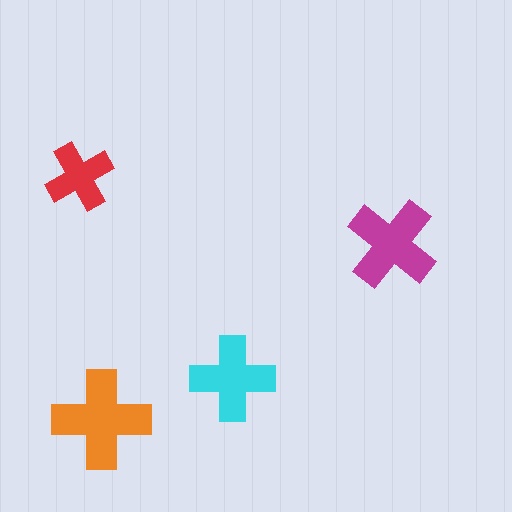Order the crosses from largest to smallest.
the orange one, the magenta one, the cyan one, the red one.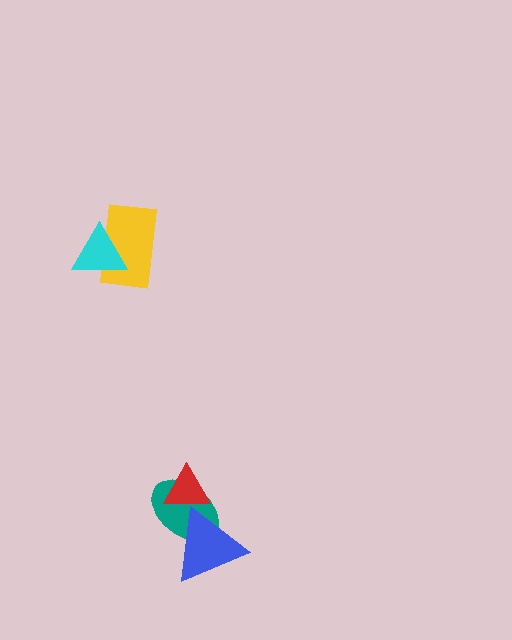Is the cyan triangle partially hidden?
No, no other shape covers it.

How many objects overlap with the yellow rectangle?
1 object overlaps with the yellow rectangle.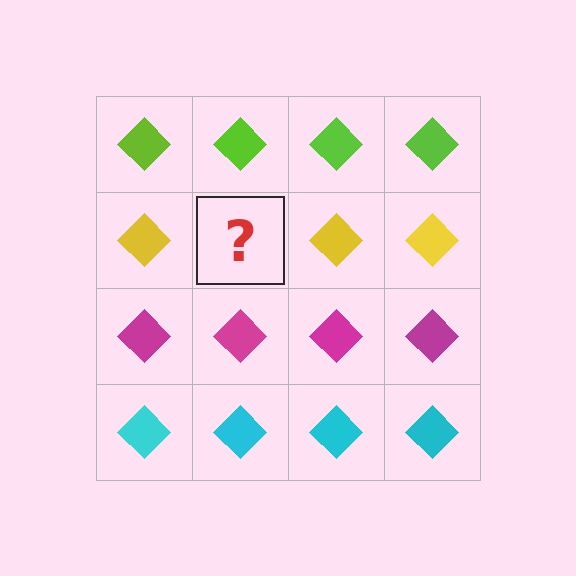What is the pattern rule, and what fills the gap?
The rule is that each row has a consistent color. The gap should be filled with a yellow diamond.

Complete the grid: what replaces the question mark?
The question mark should be replaced with a yellow diamond.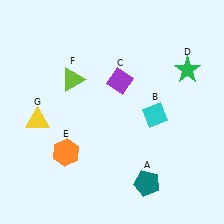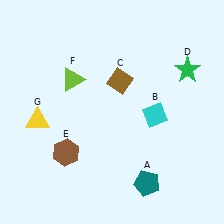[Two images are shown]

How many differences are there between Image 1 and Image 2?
There are 2 differences between the two images.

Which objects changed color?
C changed from purple to brown. E changed from orange to brown.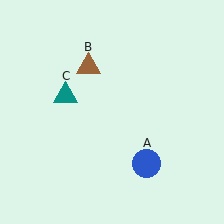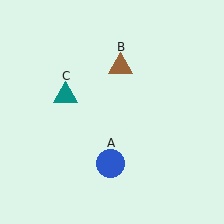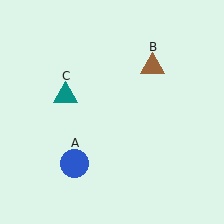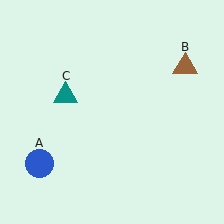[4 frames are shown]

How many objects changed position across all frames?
2 objects changed position: blue circle (object A), brown triangle (object B).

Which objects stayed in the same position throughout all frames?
Teal triangle (object C) remained stationary.